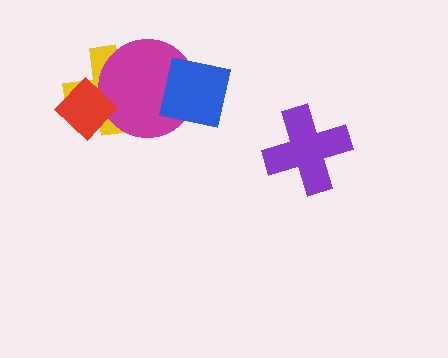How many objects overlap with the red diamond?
2 objects overlap with the red diamond.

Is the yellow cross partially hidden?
Yes, it is partially covered by another shape.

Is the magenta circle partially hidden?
Yes, it is partially covered by another shape.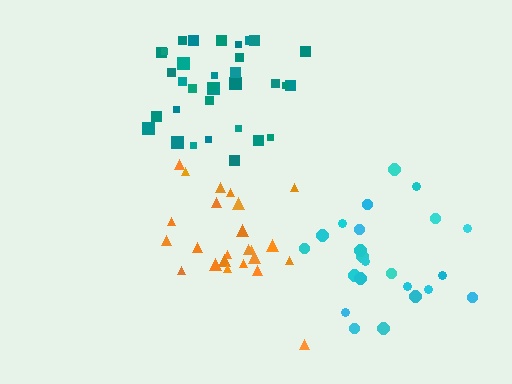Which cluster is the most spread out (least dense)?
Cyan.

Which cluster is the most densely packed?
Orange.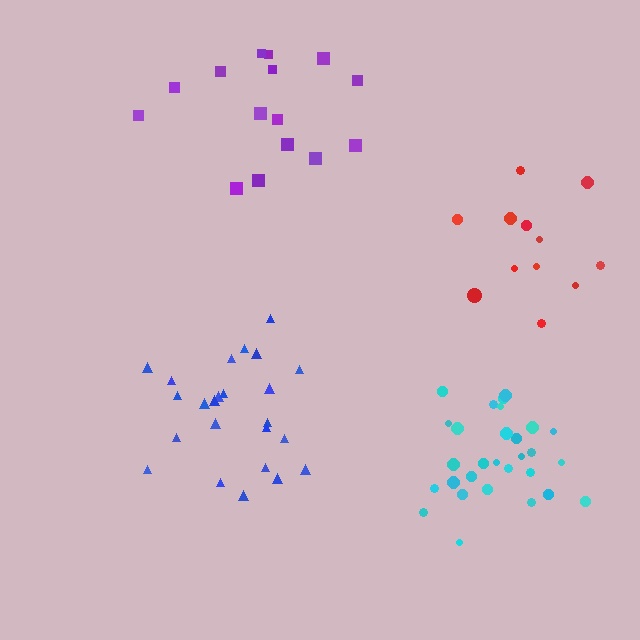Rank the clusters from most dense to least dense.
cyan, blue, red, purple.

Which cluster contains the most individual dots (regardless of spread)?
Cyan (29).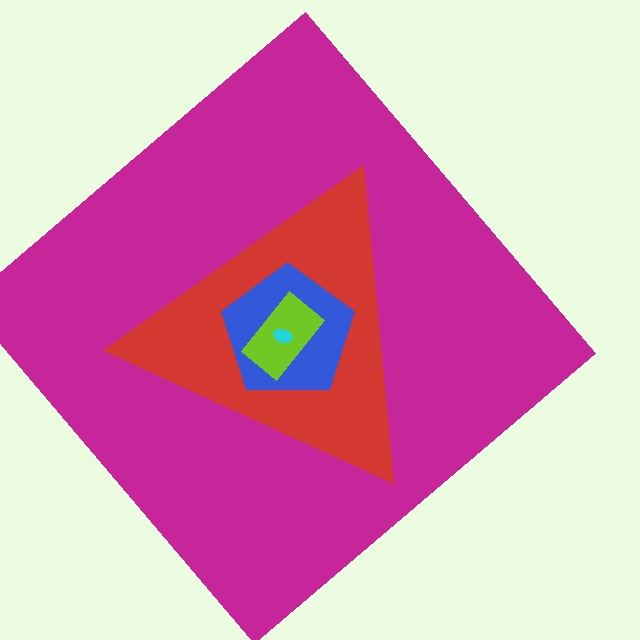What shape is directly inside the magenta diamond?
The red triangle.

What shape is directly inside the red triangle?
The blue pentagon.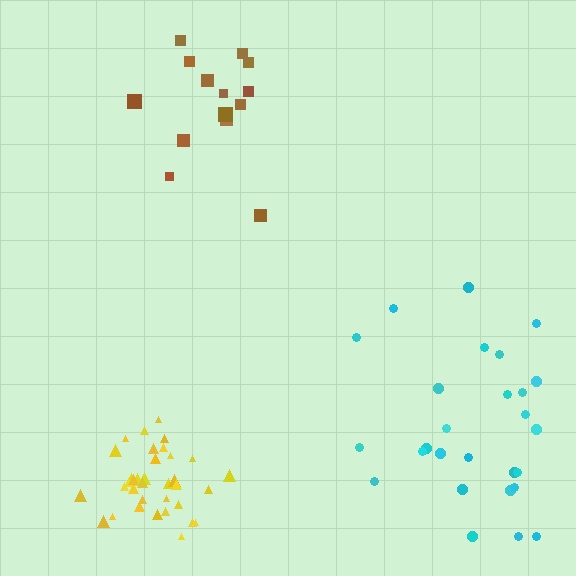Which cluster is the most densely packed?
Yellow.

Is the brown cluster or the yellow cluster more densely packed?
Yellow.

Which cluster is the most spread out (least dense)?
Brown.